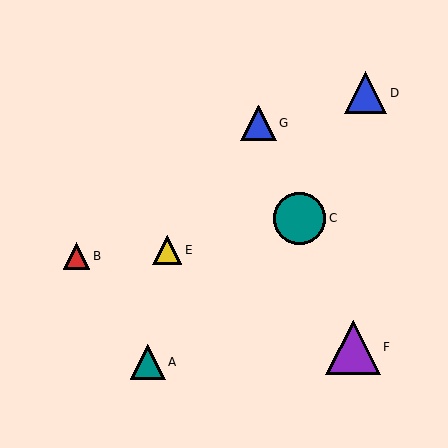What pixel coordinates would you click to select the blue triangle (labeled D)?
Click at (366, 93) to select the blue triangle D.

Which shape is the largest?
The purple triangle (labeled F) is the largest.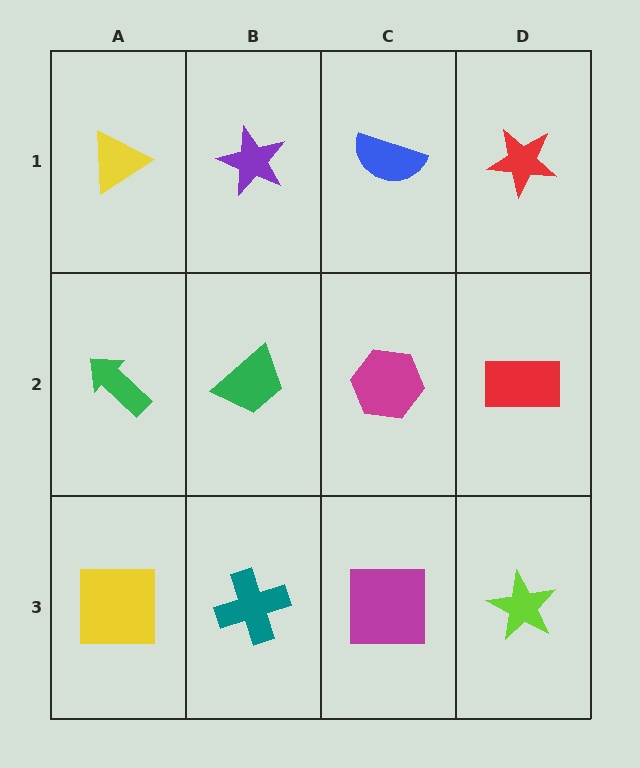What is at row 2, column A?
A green arrow.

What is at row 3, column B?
A teal cross.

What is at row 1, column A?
A yellow triangle.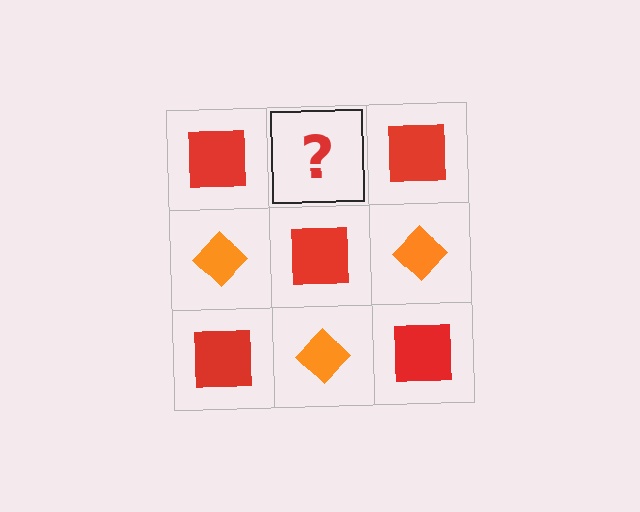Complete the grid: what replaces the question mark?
The question mark should be replaced with an orange diamond.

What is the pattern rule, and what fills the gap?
The rule is that it alternates red square and orange diamond in a checkerboard pattern. The gap should be filled with an orange diamond.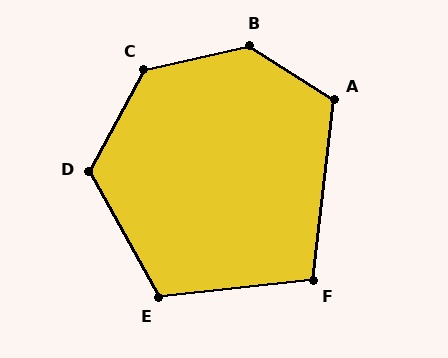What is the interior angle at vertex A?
Approximately 116 degrees (obtuse).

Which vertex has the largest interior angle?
B, at approximately 135 degrees.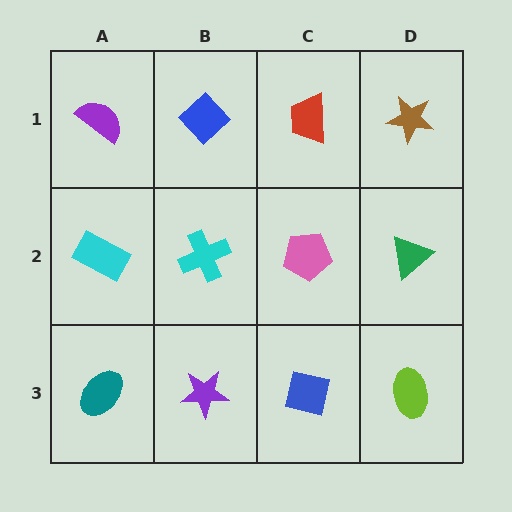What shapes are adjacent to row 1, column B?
A cyan cross (row 2, column B), a purple semicircle (row 1, column A), a red trapezoid (row 1, column C).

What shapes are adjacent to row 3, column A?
A cyan rectangle (row 2, column A), a purple star (row 3, column B).